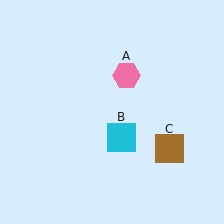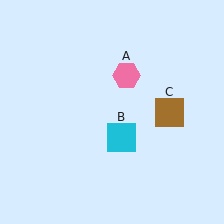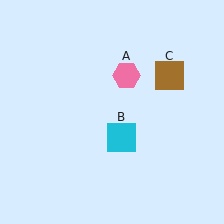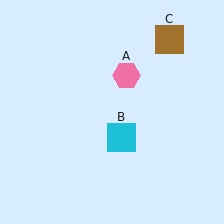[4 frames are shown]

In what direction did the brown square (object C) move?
The brown square (object C) moved up.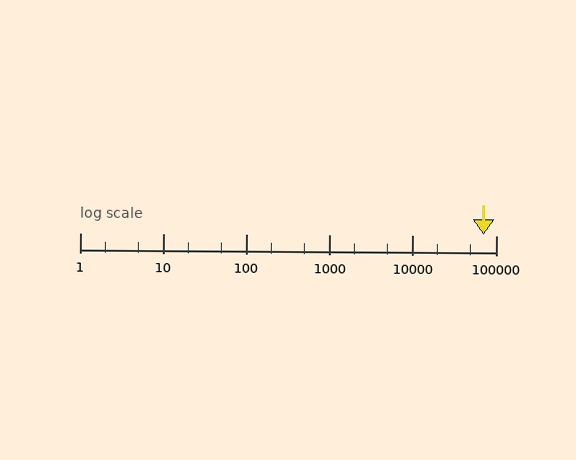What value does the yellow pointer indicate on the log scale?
The pointer indicates approximately 71000.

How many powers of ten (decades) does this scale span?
The scale spans 5 decades, from 1 to 100000.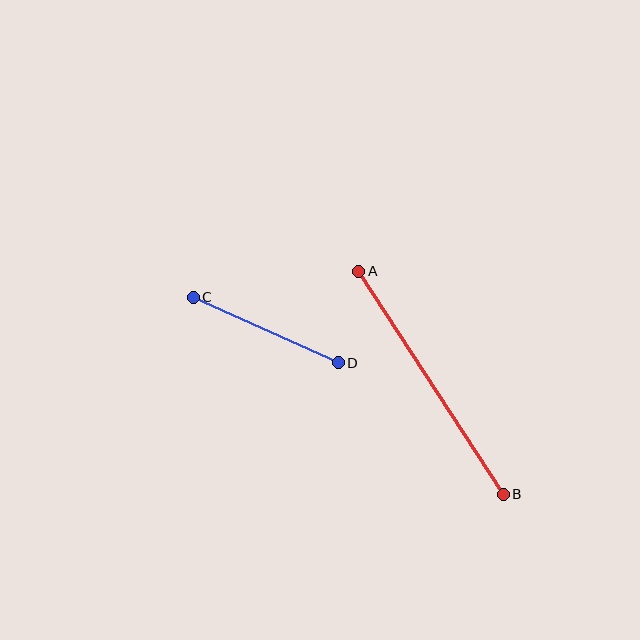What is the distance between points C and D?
The distance is approximately 159 pixels.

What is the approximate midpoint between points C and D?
The midpoint is at approximately (266, 330) pixels.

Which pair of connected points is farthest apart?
Points A and B are farthest apart.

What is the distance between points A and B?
The distance is approximately 266 pixels.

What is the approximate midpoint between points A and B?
The midpoint is at approximately (431, 383) pixels.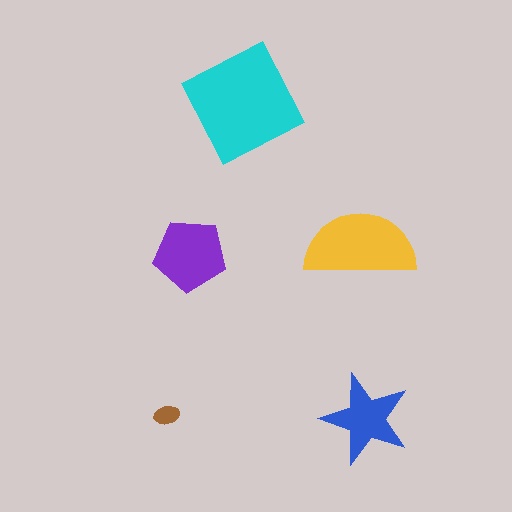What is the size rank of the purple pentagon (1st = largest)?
3rd.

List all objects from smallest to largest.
The brown ellipse, the blue star, the purple pentagon, the yellow semicircle, the cyan diamond.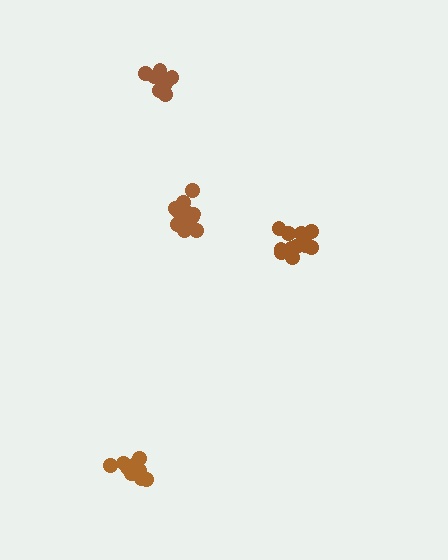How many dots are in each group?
Group 1: 11 dots, Group 2: 12 dots, Group 3: 8 dots, Group 4: 14 dots (45 total).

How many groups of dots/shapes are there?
There are 4 groups.